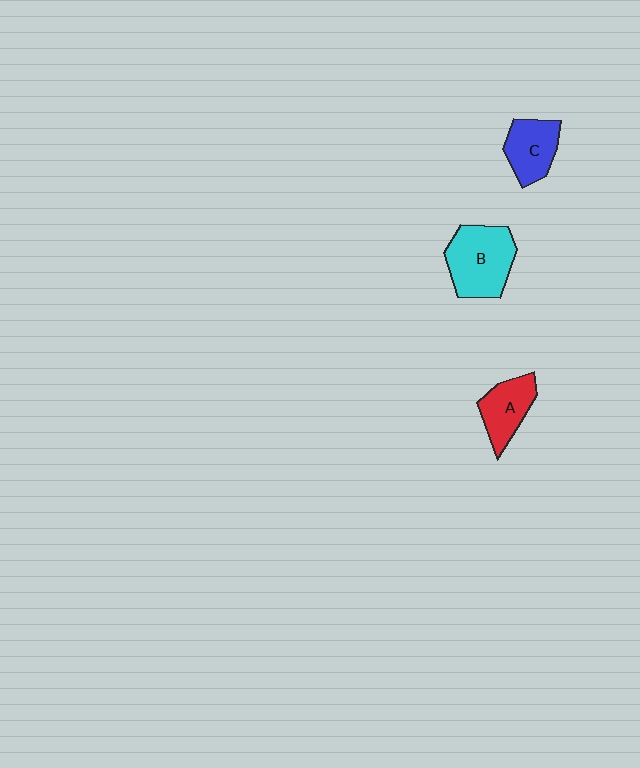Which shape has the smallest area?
Shape A (red).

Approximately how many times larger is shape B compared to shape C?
Approximately 1.5 times.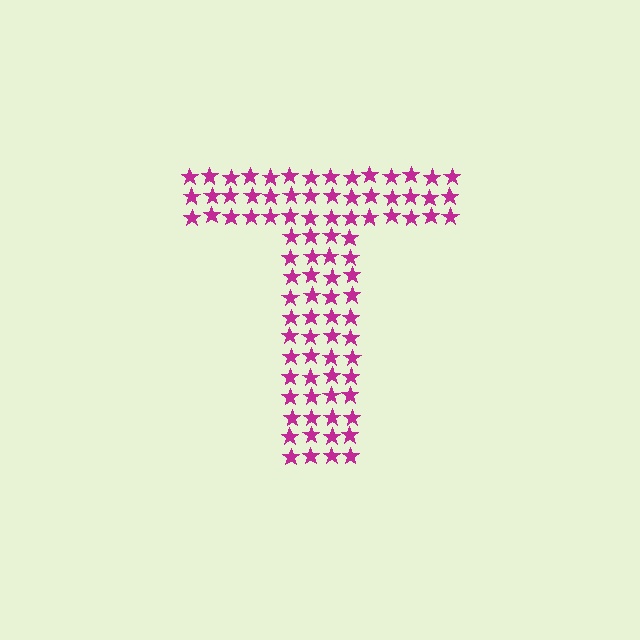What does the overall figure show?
The overall figure shows the letter T.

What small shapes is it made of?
It is made of small stars.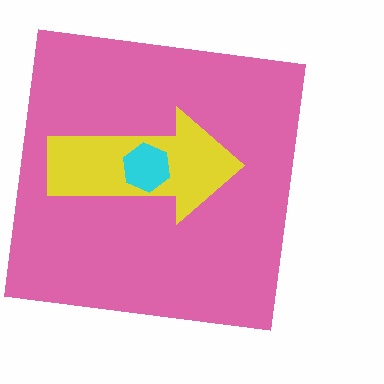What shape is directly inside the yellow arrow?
The cyan hexagon.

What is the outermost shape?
The pink square.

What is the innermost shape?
The cyan hexagon.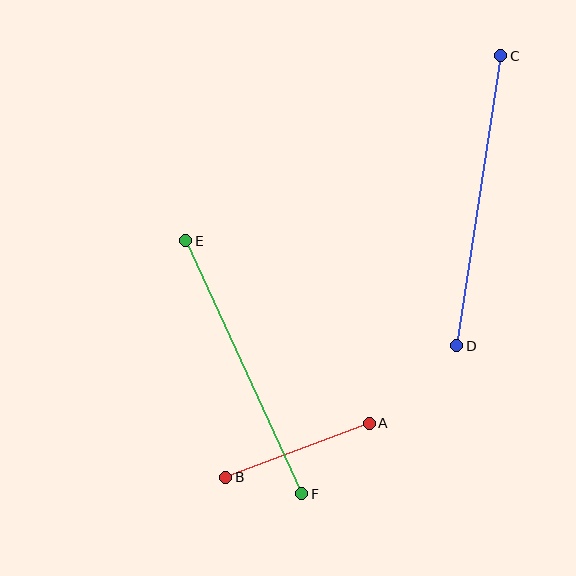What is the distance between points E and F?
The distance is approximately 278 pixels.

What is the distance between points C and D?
The distance is approximately 293 pixels.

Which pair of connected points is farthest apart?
Points C and D are farthest apart.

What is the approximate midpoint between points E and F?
The midpoint is at approximately (244, 367) pixels.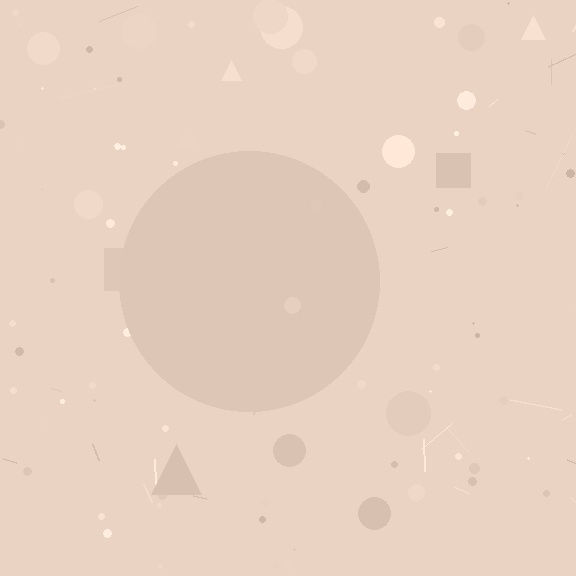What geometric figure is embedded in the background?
A circle is embedded in the background.